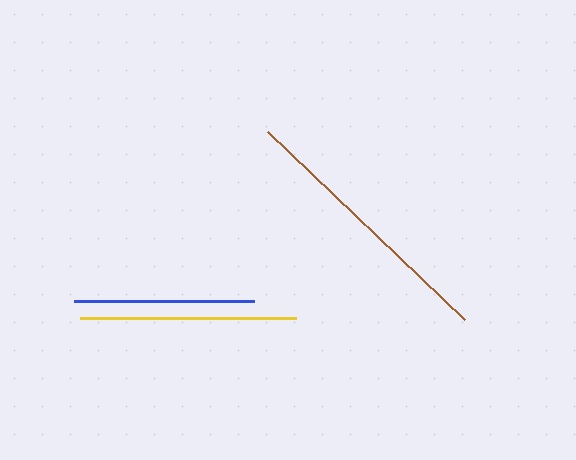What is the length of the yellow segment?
The yellow segment is approximately 217 pixels long.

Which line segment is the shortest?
The blue line is the shortest at approximately 180 pixels.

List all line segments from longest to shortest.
From longest to shortest: brown, yellow, blue.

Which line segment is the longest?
The brown line is the longest at approximately 272 pixels.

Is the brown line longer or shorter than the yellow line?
The brown line is longer than the yellow line.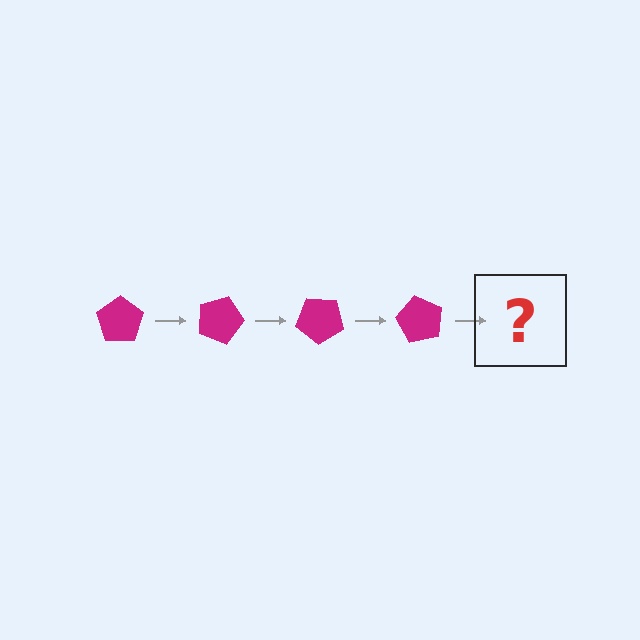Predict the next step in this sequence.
The next step is a magenta pentagon rotated 80 degrees.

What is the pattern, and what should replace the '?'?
The pattern is that the pentagon rotates 20 degrees each step. The '?' should be a magenta pentagon rotated 80 degrees.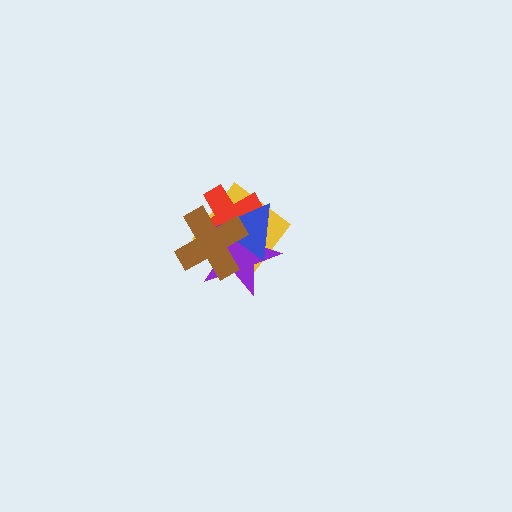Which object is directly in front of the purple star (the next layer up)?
The blue triangle is directly in front of the purple star.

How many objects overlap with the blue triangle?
4 objects overlap with the blue triangle.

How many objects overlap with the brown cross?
4 objects overlap with the brown cross.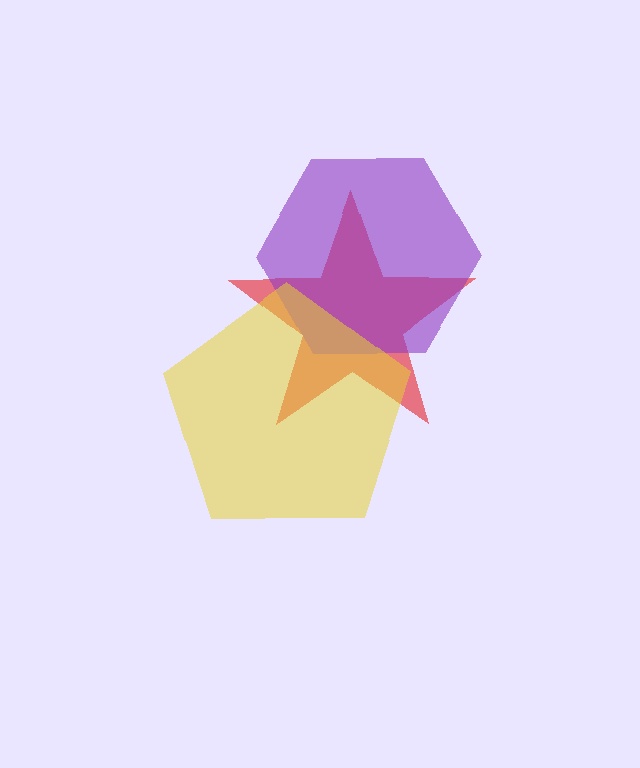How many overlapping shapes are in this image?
There are 3 overlapping shapes in the image.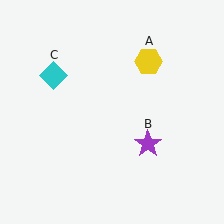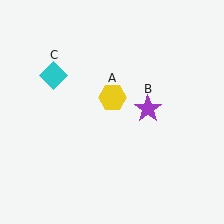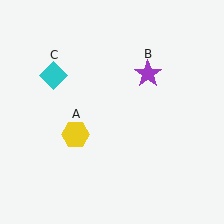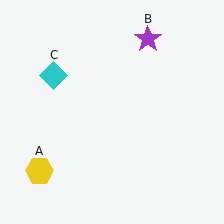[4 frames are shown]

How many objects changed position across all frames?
2 objects changed position: yellow hexagon (object A), purple star (object B).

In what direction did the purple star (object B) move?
The purple star (object B) moved up.